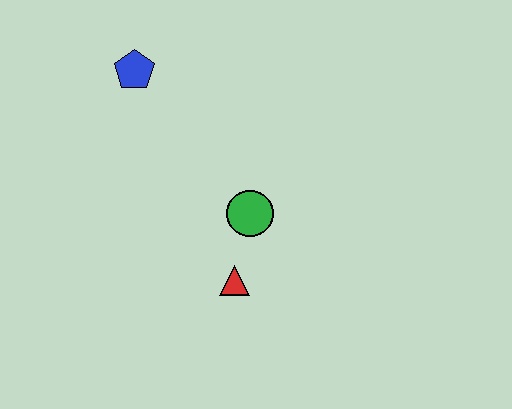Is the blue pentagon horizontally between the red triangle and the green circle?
No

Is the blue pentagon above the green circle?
Yes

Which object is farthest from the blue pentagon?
The red triangle is farthest from the blue pentagon.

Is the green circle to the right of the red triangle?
Yes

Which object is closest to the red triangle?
The green circle is closest to the red triangle.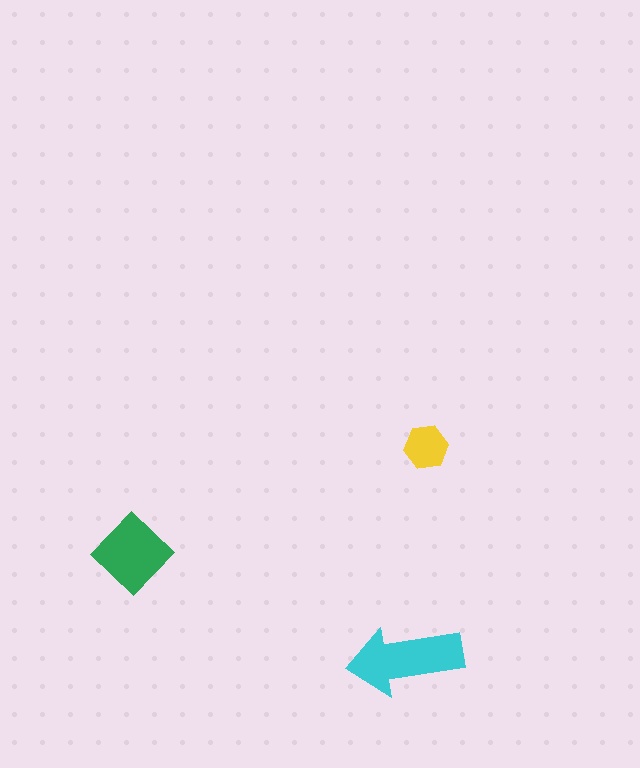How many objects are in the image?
There are 3 objects in the image.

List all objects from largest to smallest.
The cyan arrow, the green diamond, the yellow hexagon.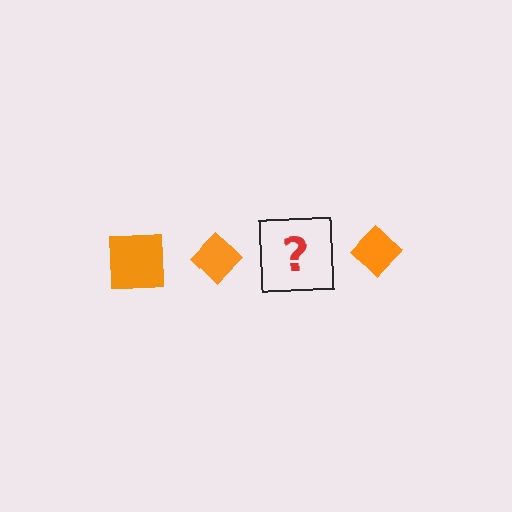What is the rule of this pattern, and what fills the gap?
The rule is that the pattern cycles through square, diamond shapes in orange. The gap should be filled with an orange square.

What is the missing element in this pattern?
The missing element is an orange square.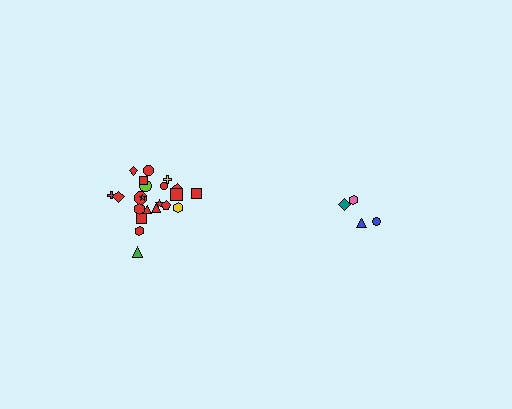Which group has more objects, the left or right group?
The left group.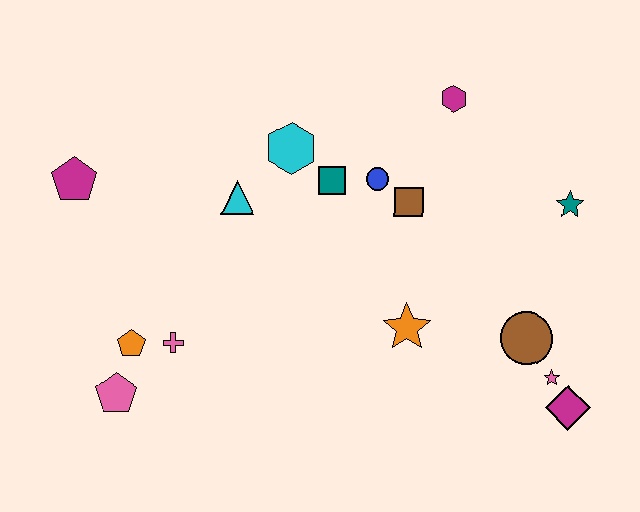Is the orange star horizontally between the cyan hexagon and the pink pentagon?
No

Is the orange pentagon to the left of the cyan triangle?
Yes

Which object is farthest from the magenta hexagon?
The pink pentagon is farthest from the magenta hexagon.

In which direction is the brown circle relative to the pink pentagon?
The brown circle is to the right of the pink pentagon.